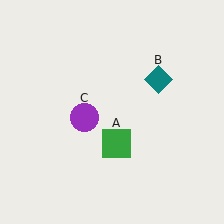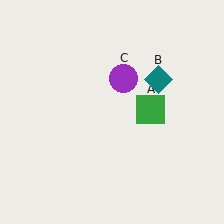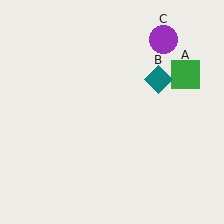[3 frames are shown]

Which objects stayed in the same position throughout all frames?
Teal diamond (object B) remained stationary.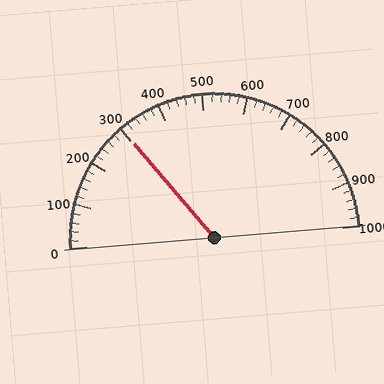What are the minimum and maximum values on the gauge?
The gauge ranges from 0 to 1000.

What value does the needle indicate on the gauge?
The needle indicates approximately 300.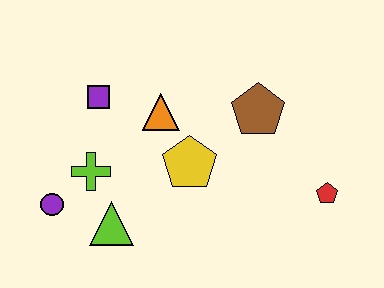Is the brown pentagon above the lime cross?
Yes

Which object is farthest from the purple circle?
The red pentagon is farthest from the purple circle.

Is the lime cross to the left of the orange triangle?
Yes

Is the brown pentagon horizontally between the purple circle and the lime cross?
No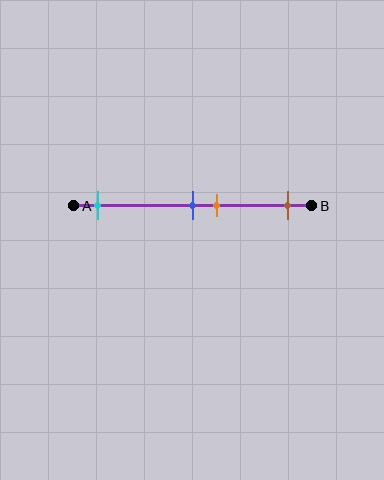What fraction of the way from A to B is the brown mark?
The brown mark is approximately 90% (0.9) of the way from A to B.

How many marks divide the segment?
There are 4 marks dividing the segment.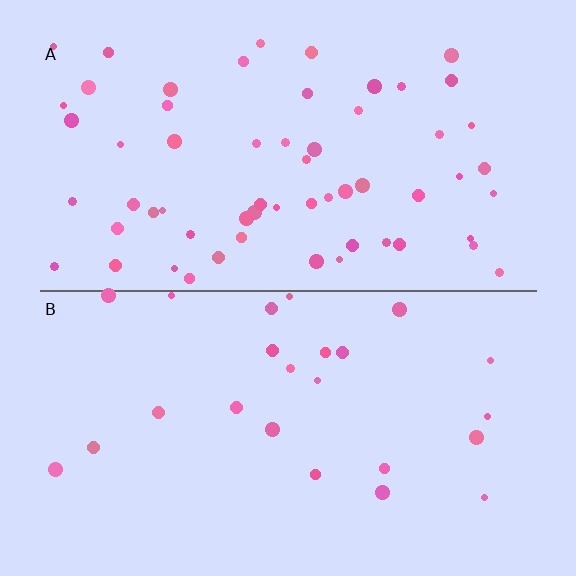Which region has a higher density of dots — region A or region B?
A (the top).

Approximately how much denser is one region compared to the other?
Approximately 2.5× — region A over region B.